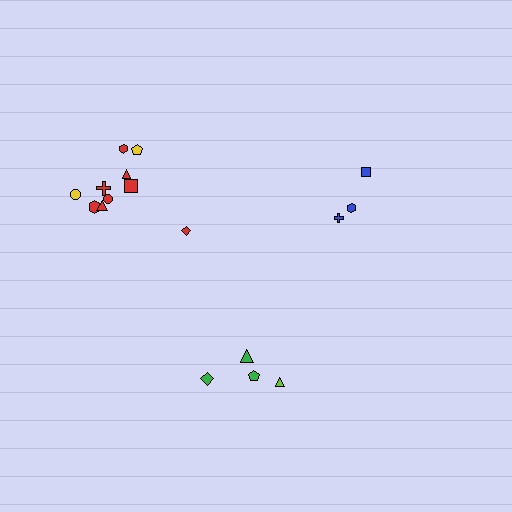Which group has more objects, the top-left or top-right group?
The top-left group.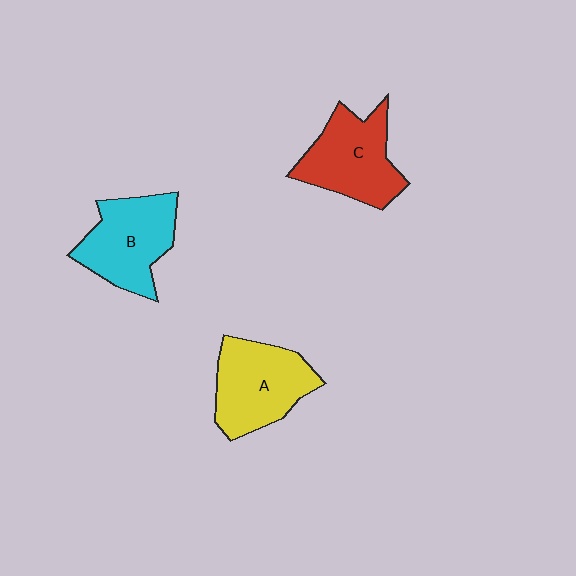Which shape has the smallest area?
Shape B (cyan).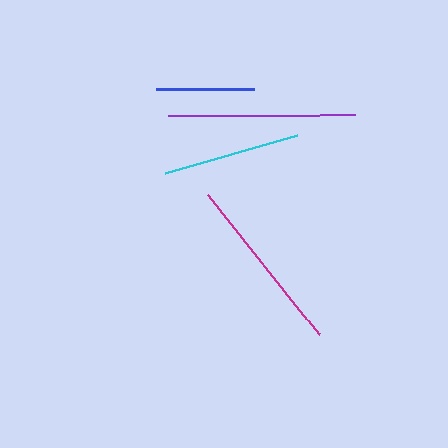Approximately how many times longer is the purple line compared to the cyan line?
The purple line is approximately 1.4 times the length of the cyan line.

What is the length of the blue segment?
The blue segment is approximately 98 pixels long.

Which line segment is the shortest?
The blue line is the shortest at approximately 98 pixels.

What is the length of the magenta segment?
The magenta segment is approximately 179 pixels long.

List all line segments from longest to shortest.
From longest to shortest: purple, magenta, cyan, blue.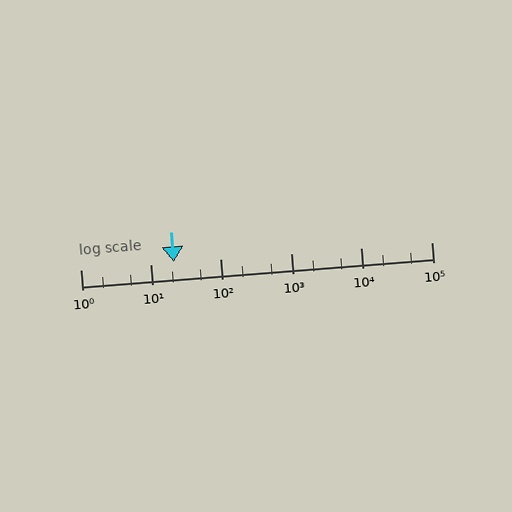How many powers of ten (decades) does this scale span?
The scale spans 5 decades, from 1 to 100000.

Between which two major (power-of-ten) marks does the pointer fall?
The pointer is between 10 and 100.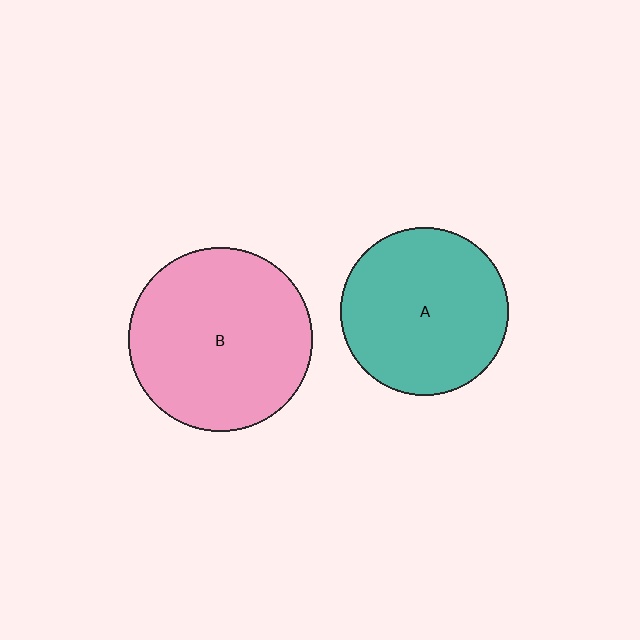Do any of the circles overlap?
No, none of the circles overlap.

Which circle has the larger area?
Circle B (pink).